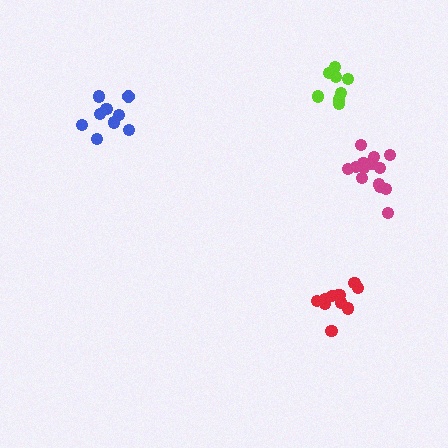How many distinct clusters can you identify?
There are 4 distinct clusters.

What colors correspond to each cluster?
The clusters are colored: magenta, red, blue, lime.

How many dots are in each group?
Group 1: 14 dots, Group 2: 11 dots, Group 3: 9 dots, Group 4: 8 dots (42 total).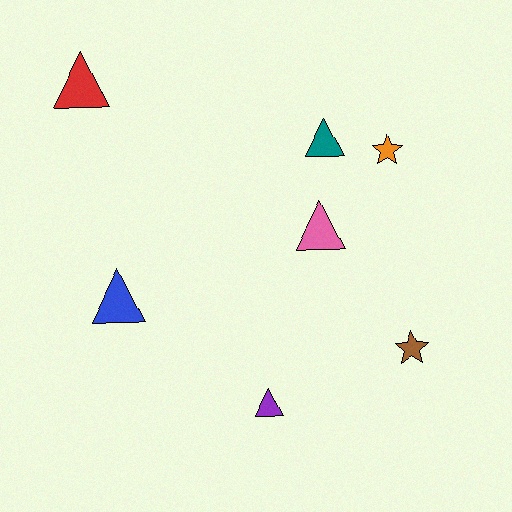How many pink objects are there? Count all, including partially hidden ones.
There is 1 pink object.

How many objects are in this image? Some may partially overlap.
There are 7 objects.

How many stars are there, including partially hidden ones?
There are 2 stars.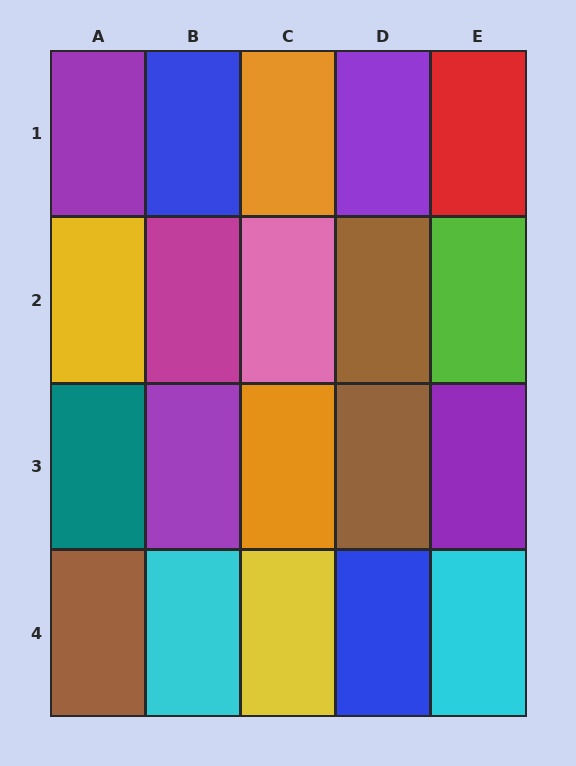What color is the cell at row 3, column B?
Purple.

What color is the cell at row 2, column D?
Brown.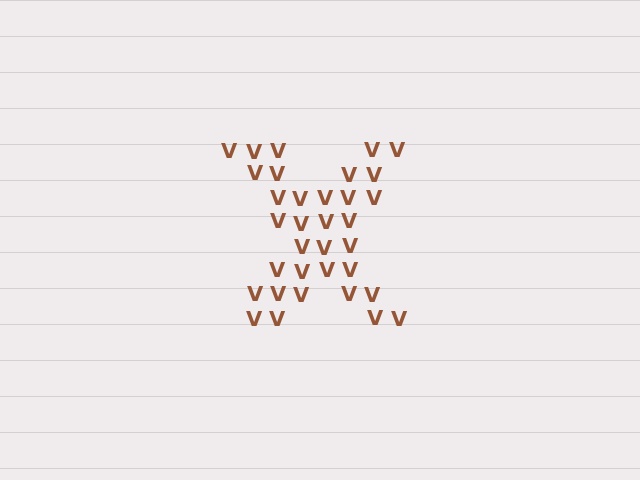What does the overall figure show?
The overall figure shows the letter X.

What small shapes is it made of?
It is made of small letter V's.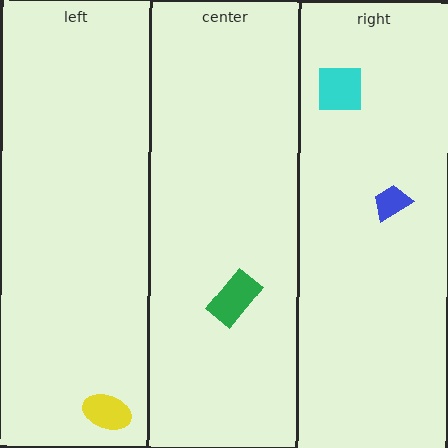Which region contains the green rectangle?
The center region.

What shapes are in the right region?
The cyan square, the blue trapezoid.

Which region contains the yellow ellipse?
The left region.